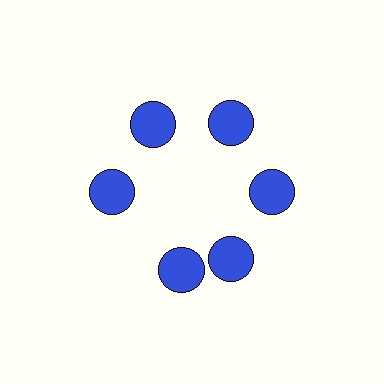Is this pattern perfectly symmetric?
No. The 6 blue circles are arranged in a ring, but one element near the 7 o'clock position is rotated out of alignment along the ring, breaking the 6-fold rotational symmetry.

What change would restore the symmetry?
The symmetry would be restored by rotating it back into even spacing with its neighbors so that all 6 circles sit at equal angles and equal distance from the center.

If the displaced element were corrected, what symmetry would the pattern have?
It would have 6-fold rotational symmetry — the pattern would map onto itself every 60 degrees.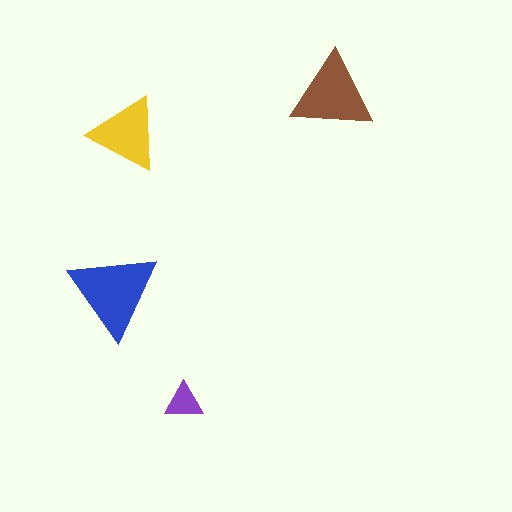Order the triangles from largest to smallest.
the blue one, the brown one, the yellow one, the purple one.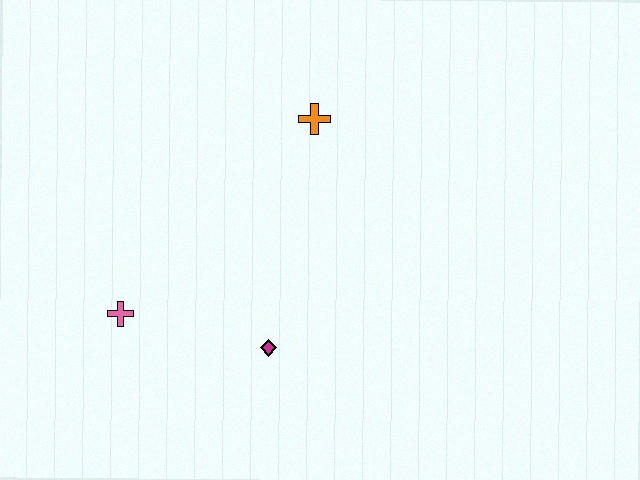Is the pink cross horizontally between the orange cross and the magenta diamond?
No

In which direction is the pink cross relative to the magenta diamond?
The pink cross is to the left of the magenta diamond.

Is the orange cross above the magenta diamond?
Yes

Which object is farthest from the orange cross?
The pink cross is farthest from the orange cross.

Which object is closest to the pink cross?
The magenta diamond is closest to the pink cross.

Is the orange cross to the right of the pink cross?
Yes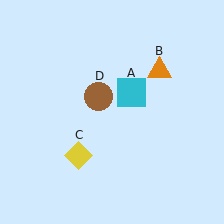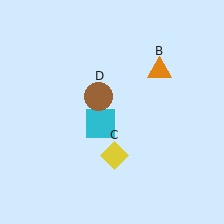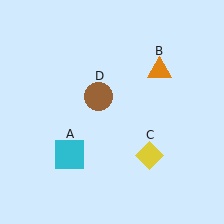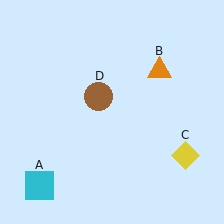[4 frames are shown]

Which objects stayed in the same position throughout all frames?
Orange triangle (object B) and brown circle (object D) remained stationary.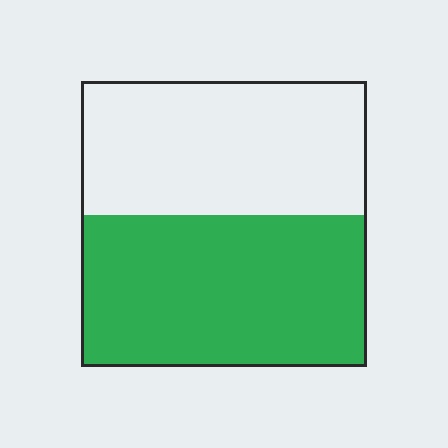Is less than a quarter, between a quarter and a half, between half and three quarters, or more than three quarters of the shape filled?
Between half and three quarters.